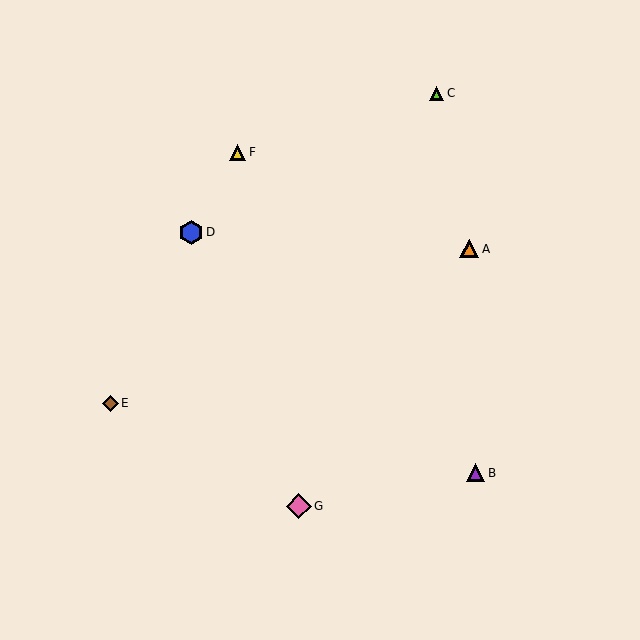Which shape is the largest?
The blue hexagon (labeled D) is the largest.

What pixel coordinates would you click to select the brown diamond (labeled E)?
Click at (110, 403) to select the brown diamond E.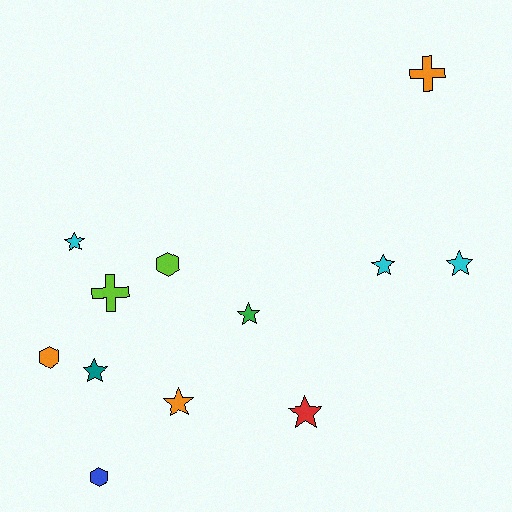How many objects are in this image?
There are 12 objects.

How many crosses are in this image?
There are 2 crosses.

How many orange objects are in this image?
There are 3 orange objects.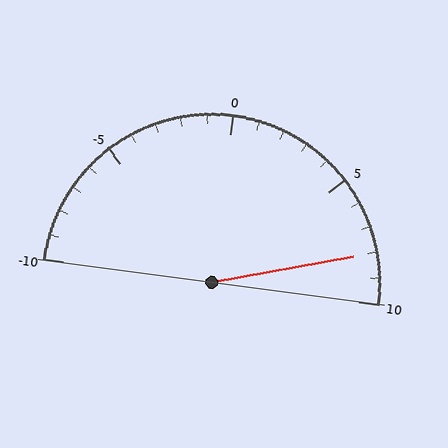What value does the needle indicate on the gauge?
The needle indicates approximately 8.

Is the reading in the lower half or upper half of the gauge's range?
The reading is in the upper half of the range (-10 to 10).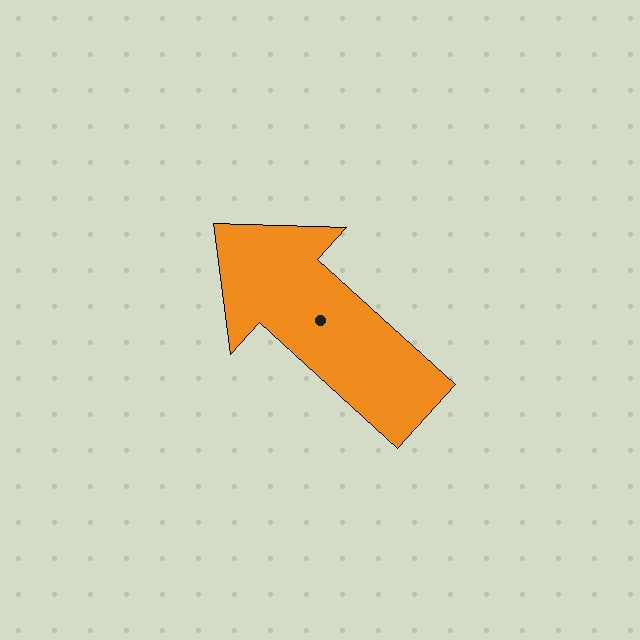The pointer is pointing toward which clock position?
Roughly 10 o'clock.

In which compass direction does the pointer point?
Northwest.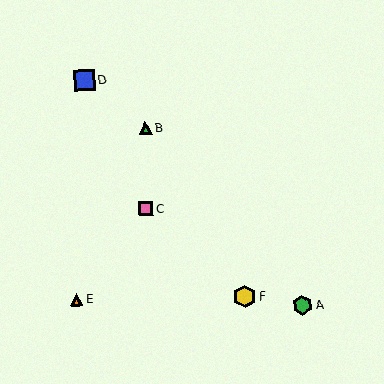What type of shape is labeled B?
Shape B is a green triangle.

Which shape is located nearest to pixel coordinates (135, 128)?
The green triangle (labeled B) at (145, 128) is nearest to that location.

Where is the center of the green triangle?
The center of the green triangle is at (145, 128).